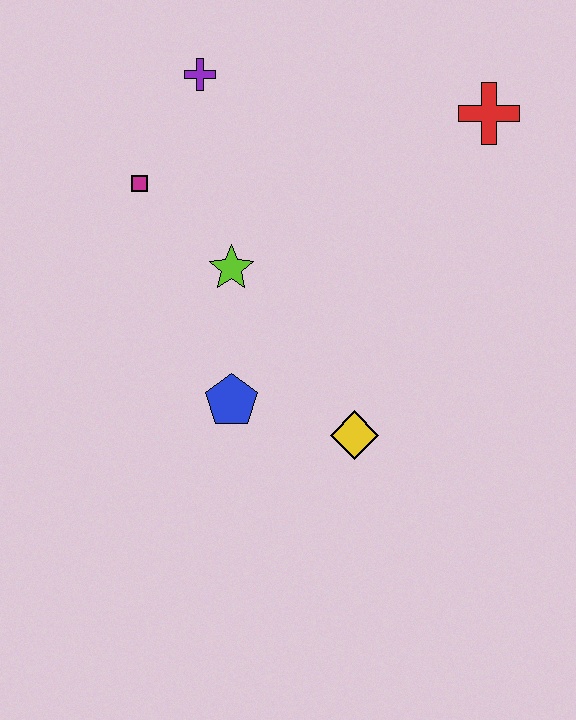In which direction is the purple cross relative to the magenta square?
The purple cross is above the magenta square.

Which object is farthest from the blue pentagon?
The red cross is farthest from the blue pentagon.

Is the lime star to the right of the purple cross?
Yes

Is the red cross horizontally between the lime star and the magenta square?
No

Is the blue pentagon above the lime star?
No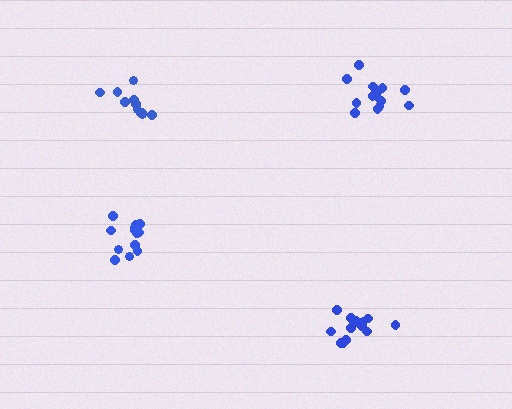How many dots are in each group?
Group 1: 12 dots, Group 2: 15 dots, Group 3: 13 dots, Group 4: 16 dots (56 total).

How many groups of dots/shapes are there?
There are 4 groups.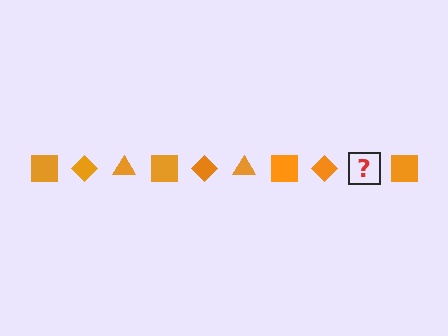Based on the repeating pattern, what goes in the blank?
The blank should be an orange triangle.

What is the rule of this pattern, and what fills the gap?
The rule is that the pattern cycles through square, diamond, triangle shapes in orange. The gap should be filled with an orange triangle.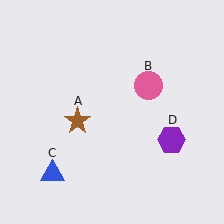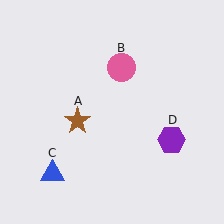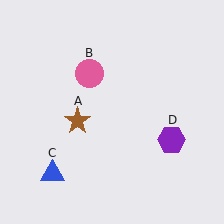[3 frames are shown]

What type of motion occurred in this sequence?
The pink circle (object B) rotated counterclockwise around the center of the scene.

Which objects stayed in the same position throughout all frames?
Brown star (object A) and blue triangle (object C) and purple hexagon (object D) remained stationary.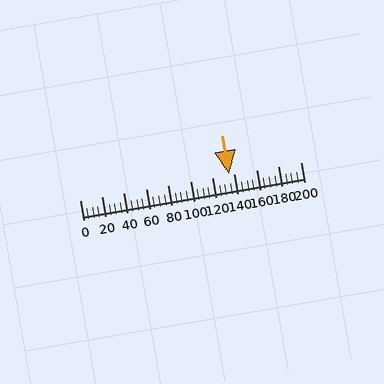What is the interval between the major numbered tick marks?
The major tick marks are spaced 20 units apart.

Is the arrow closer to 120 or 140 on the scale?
The arrow is closer to 140.